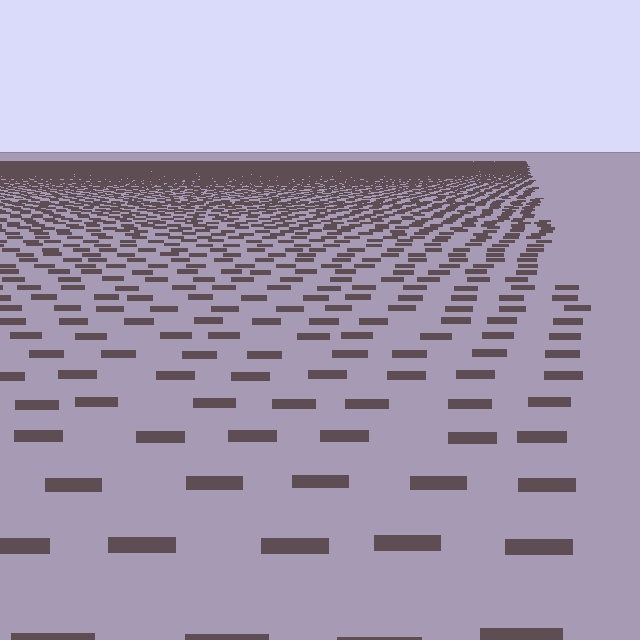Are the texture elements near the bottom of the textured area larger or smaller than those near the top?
Larger. Near the bottom, elements are closer to the viewer and appear at a bigger on-screen size.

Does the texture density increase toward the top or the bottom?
Density increases toward the top.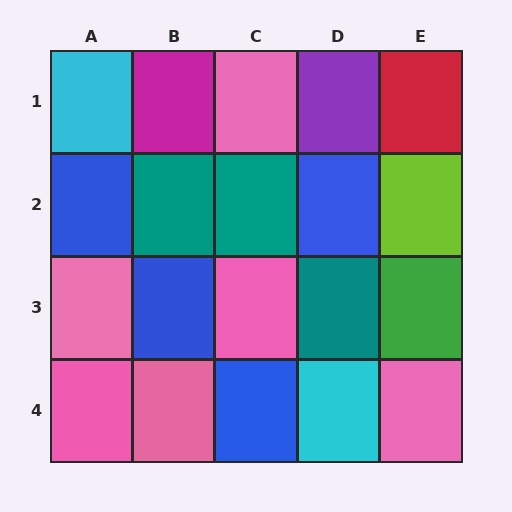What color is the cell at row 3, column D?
Teal.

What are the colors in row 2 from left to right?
Blue, teal, teal, blue, lime.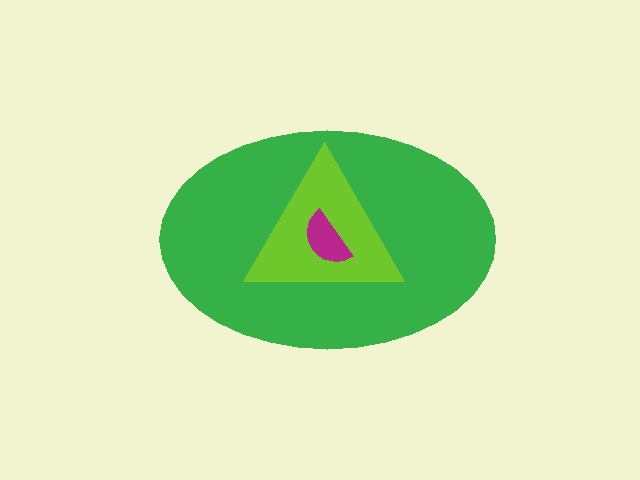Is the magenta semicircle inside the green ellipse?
Yes.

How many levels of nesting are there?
3.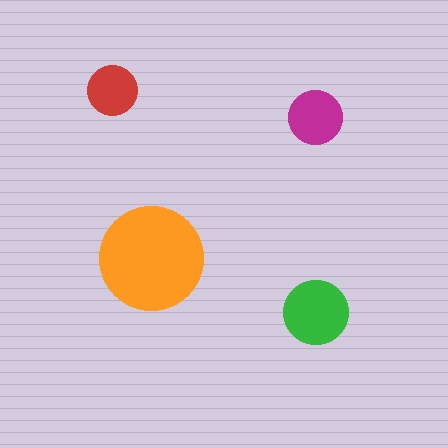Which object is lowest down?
The green circle is bottommost.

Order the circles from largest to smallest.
the orange one, the green one, the magenta one, the red one.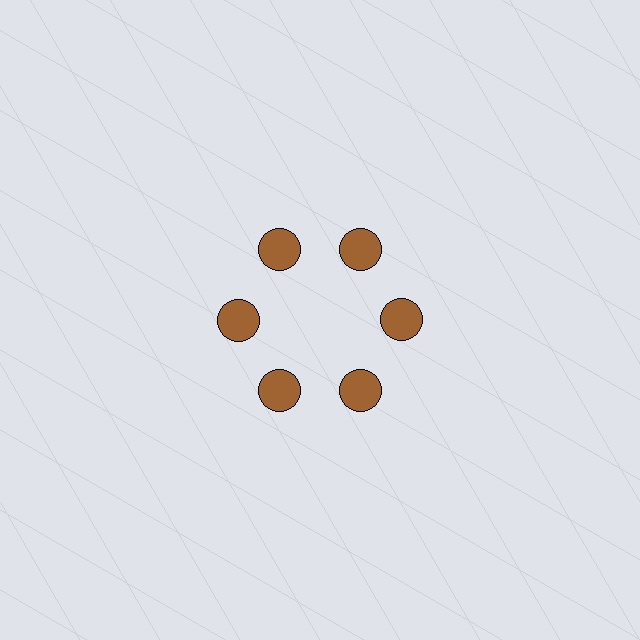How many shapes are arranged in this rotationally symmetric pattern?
There are 6 shapes, arranged in 6 groups of 1.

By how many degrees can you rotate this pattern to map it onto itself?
The pattern maps onto itself every 60 degrees of rotation.